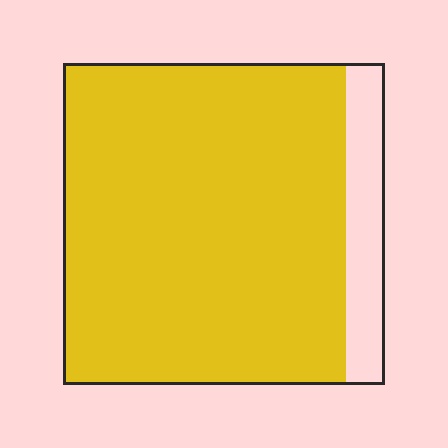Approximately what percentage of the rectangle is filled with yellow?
Approximately 90%.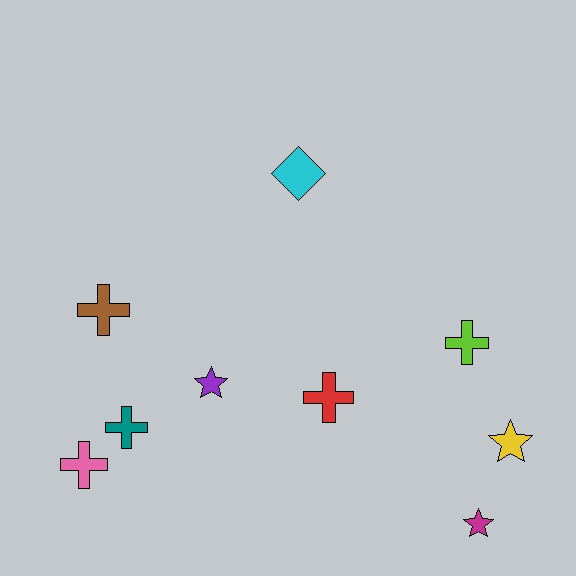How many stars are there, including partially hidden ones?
There are 3 stars.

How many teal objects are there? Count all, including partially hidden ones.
There is 1 teal object.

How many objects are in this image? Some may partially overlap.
There are 9 objects.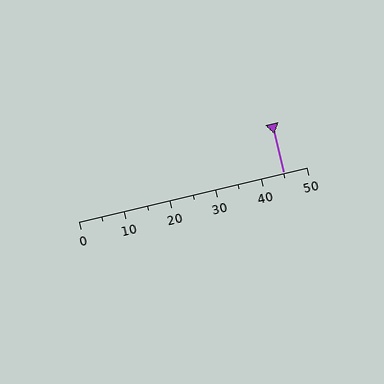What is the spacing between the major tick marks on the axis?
The major ticks are spaced 10 apart.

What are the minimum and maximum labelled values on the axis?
The axis runs from 0 to 50.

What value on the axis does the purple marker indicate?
The marker indicates approximately 45.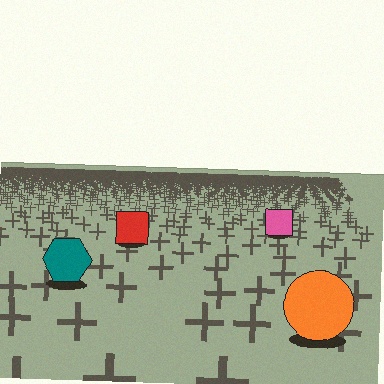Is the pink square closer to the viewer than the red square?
No. The red square is closer — you can tell from the texture gradient: the ground texture is coarser near it.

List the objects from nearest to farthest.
From nearest to farthest: the orange circle, the teal hexagon, the red square, the pink square.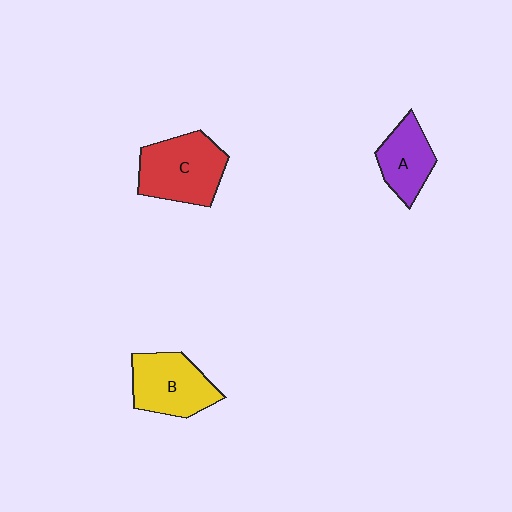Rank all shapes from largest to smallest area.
From largest to smallest: C (red), B (yellow), A (purple).